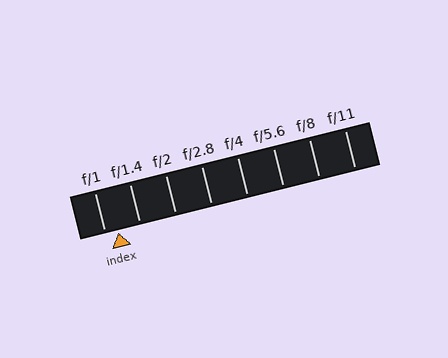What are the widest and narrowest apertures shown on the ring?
The widest aperture shown is f/1 and the narrowest is f/11.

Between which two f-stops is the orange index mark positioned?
The index mark is between f/1 and f/1.4.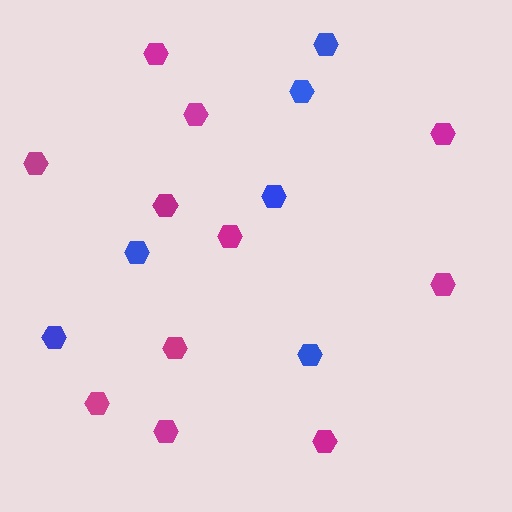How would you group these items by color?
There are 2 groups: one group of magenta hexagons (11) and one group of blue hexagons (6).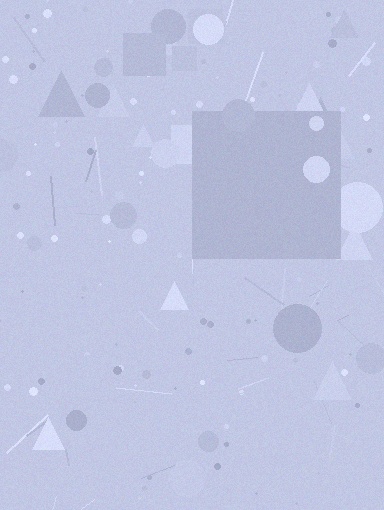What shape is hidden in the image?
A square is hidden in the image.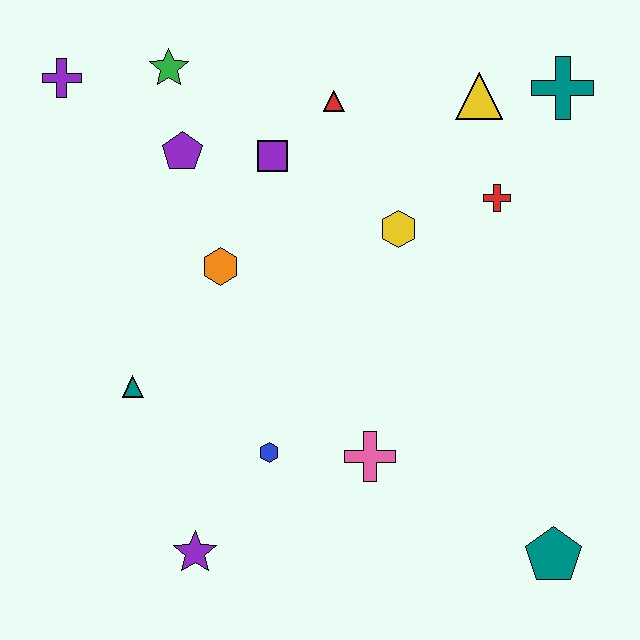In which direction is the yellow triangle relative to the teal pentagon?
The yellow triangle is above the teal pentagon.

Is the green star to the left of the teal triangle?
No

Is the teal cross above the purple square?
Yes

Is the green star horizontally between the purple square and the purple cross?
Yes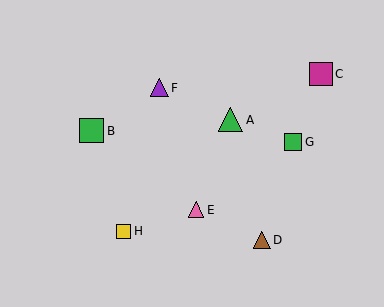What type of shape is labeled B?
Shape B is a green square.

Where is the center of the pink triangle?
The center of the pink triangle is at (196, 210).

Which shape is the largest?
The green square (labeled B) is the largest.